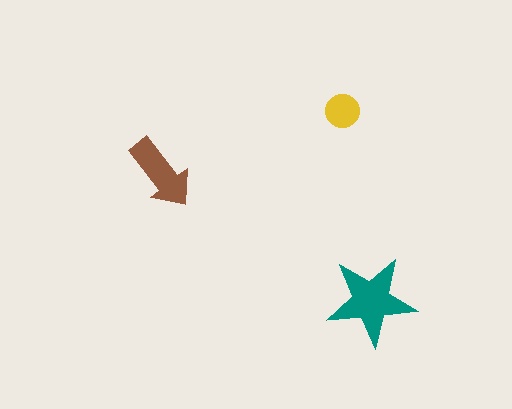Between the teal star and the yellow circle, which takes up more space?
The teal star.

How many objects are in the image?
There are 3 objects in the image.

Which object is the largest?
The teal star.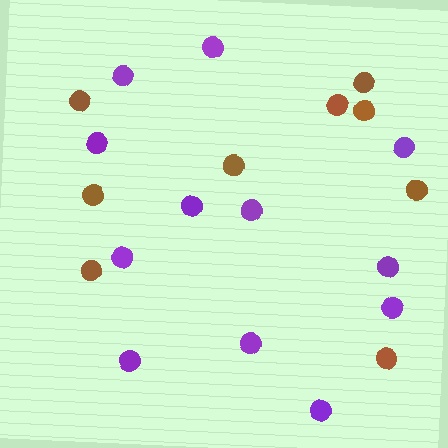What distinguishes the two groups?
There are 2 groups: one group of purple circles (12) and one group of brown circles (9).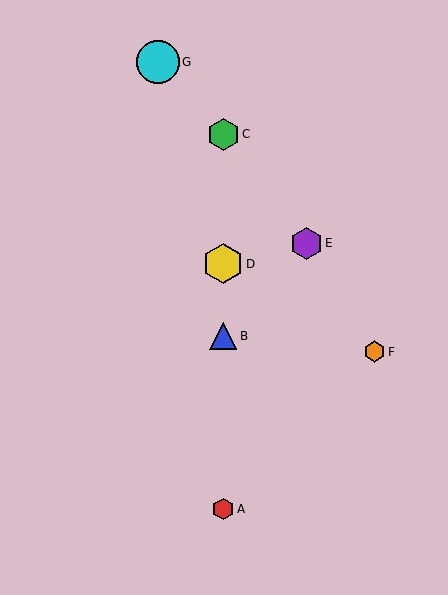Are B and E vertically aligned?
No, B is at x≈223 and E is at x≈306.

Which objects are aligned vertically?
Objects A, B, C, D are aligned vertically.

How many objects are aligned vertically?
4 objects (A, B, C, D) are aligned vertically.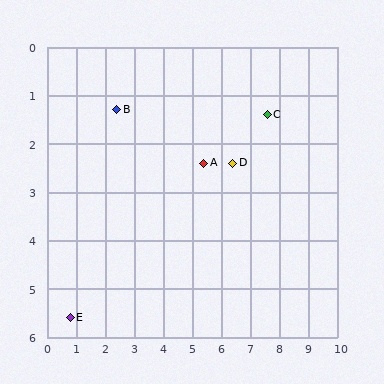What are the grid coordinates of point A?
Point A is at approximately (5.4, 2.4).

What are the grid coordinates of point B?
Point B is at approximately (2.4, 1.3).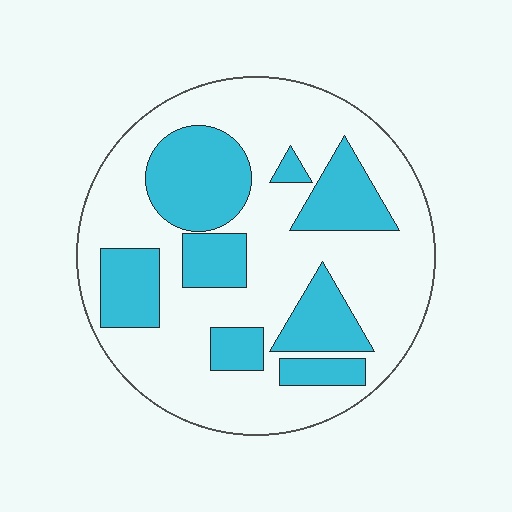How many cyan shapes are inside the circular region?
8.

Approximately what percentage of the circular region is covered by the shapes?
Approximately 35%.